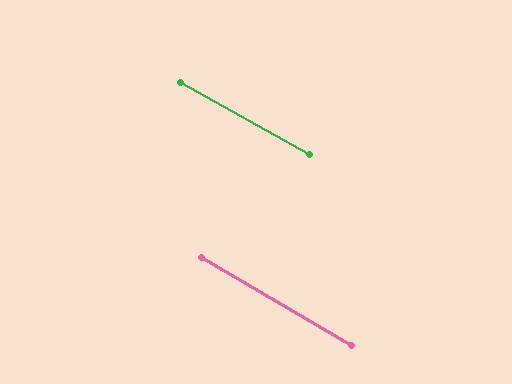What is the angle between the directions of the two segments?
Approximately 1 degree.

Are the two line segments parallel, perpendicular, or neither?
Parallel — their directions differ by only 0.9°.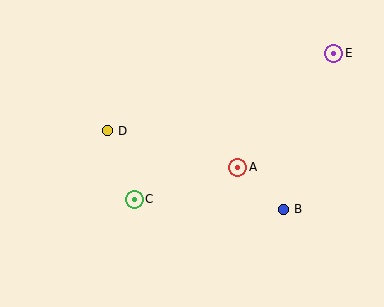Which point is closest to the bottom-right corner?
Point B is closest to the bottom-right corner.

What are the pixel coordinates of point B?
Point B is at (283, 209).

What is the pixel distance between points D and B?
The distance between D and B is 193 pixels.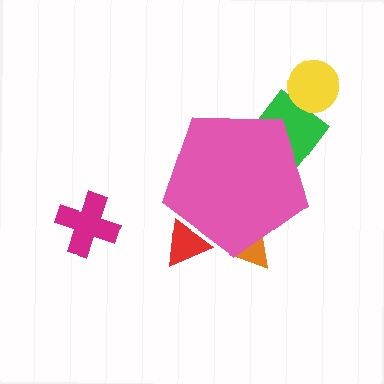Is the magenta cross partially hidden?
No, the magenta cross is fully visible.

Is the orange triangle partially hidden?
Yes, the orange triangle is partially hidden behind the pink pentagon.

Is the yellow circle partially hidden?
No, the yellow circle is fully visible.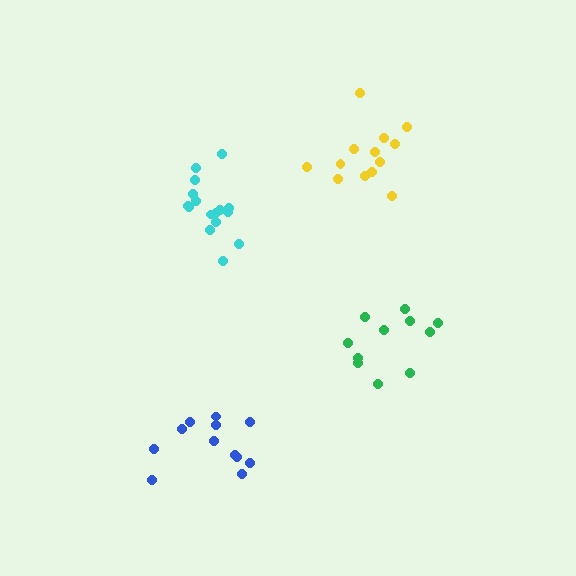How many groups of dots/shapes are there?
There are 4 groups.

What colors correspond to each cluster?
The clusters are colored: blue, cyan, green, yellow.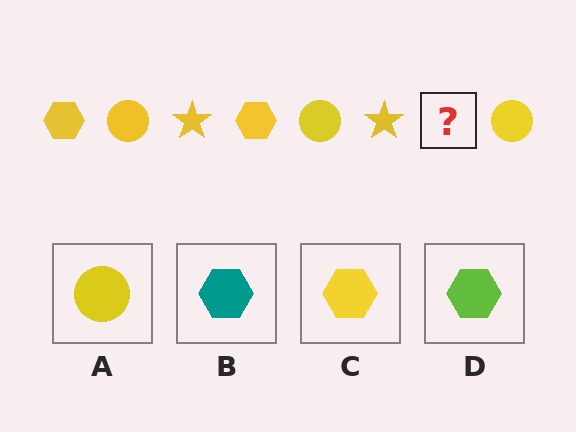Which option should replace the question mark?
Option C.